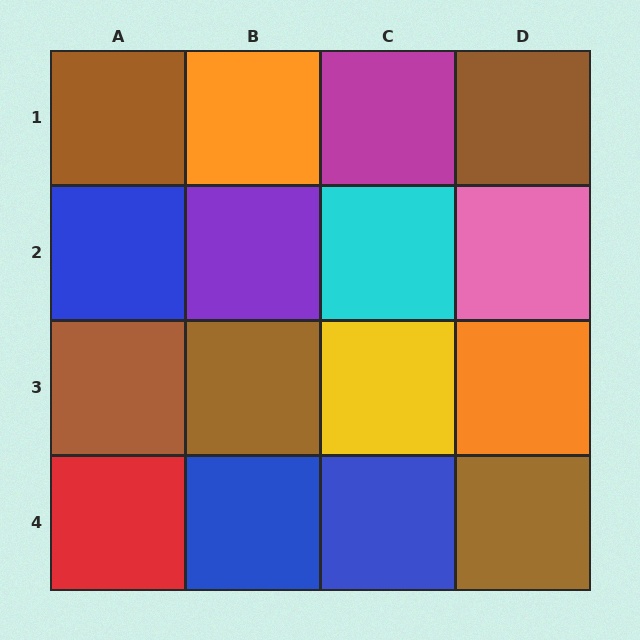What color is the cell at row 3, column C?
Yellow.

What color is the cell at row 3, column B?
Brown.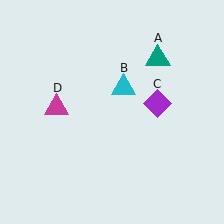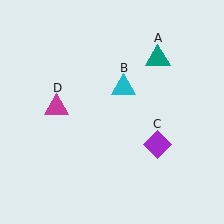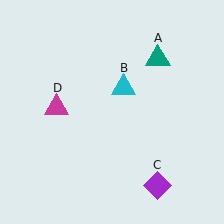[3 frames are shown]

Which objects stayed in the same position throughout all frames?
Teal triangle (object A) and cyan triangle (object B) and magenta triangle (object D) remained stationary.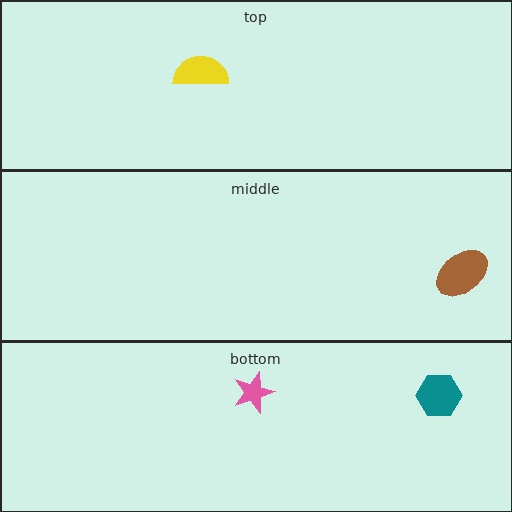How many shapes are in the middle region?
1.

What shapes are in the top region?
The yellow semicircle.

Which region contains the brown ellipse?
The middle region.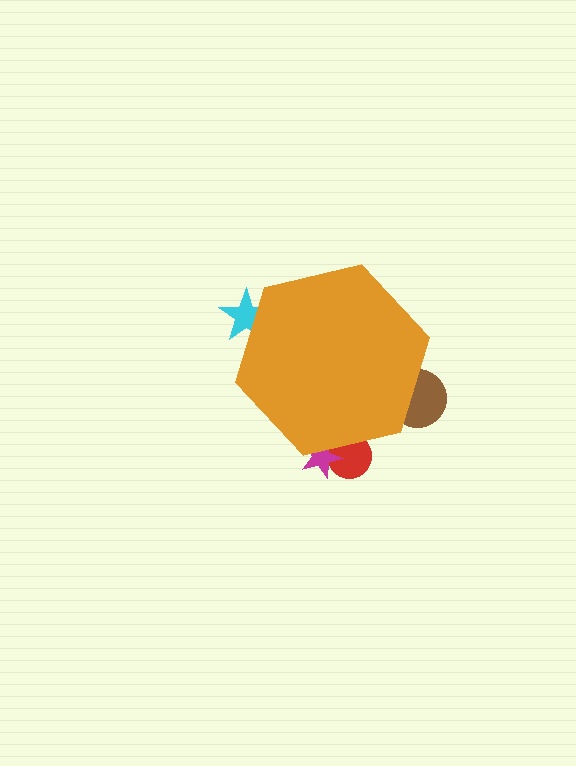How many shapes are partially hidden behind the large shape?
4 shapes are partially hidden.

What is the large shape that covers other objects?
An orange hexagon.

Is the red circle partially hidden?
Yes, the red circle is partially hidden behind the orange hexagon.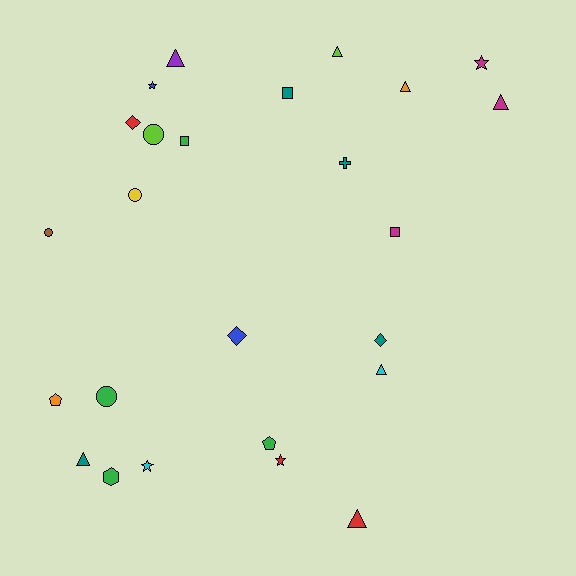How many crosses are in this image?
There is 1 cross.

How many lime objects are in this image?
There are 2 lime objects.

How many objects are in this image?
There are 25 objects.